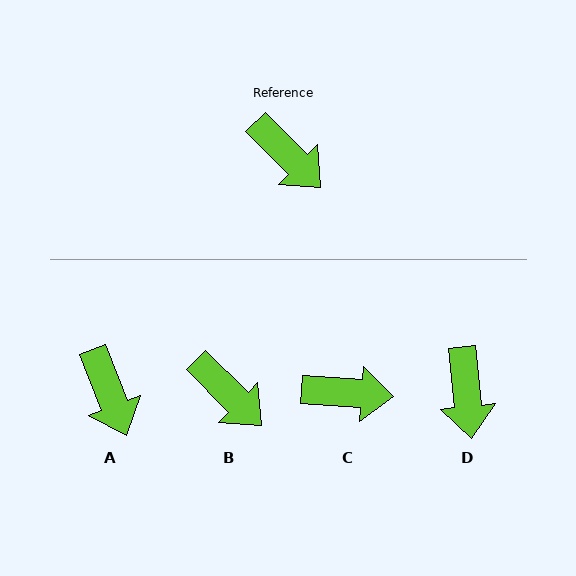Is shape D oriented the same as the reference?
No, it is off by about 39 degrees.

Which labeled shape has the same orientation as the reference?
B.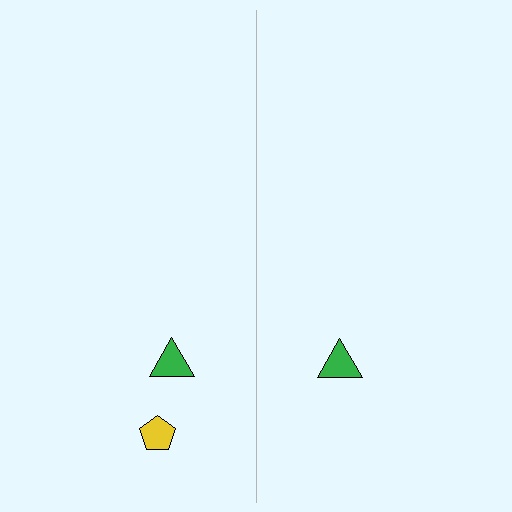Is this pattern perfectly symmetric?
No, the pattern is not perfectly symmetric. A yellow pentagon is missing from the right side.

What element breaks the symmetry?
A yellow pentagon is missing from the right side.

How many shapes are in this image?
There are 3 shapes in this image.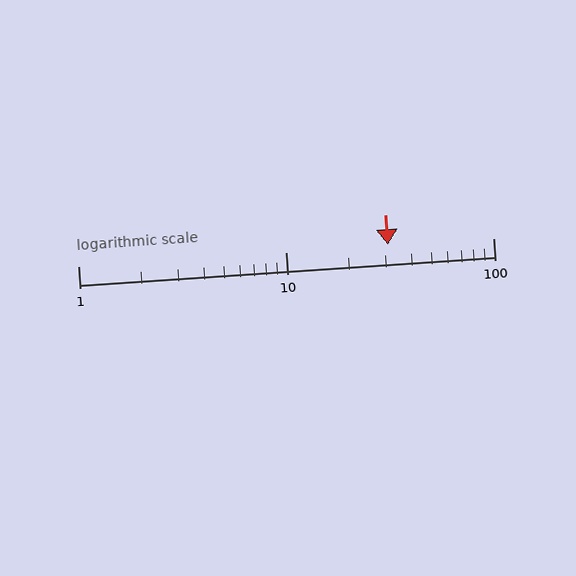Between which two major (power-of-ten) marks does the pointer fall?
The pointer is between 10 and 100.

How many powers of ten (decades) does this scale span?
The scale spans 2 decades, from 1 to 100.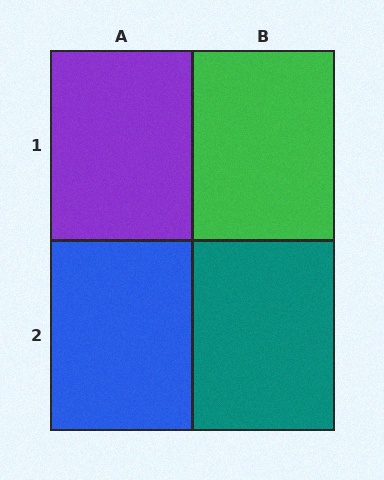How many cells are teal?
1 cell is teal.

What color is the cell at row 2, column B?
Teal.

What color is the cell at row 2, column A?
Blue.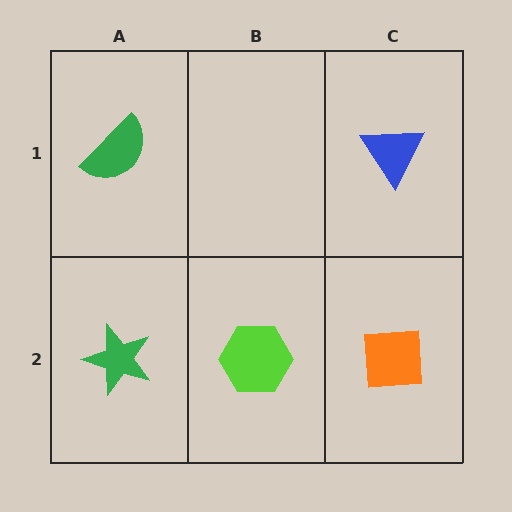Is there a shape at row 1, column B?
No, that cell is empty.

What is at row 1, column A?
A green semicircle.